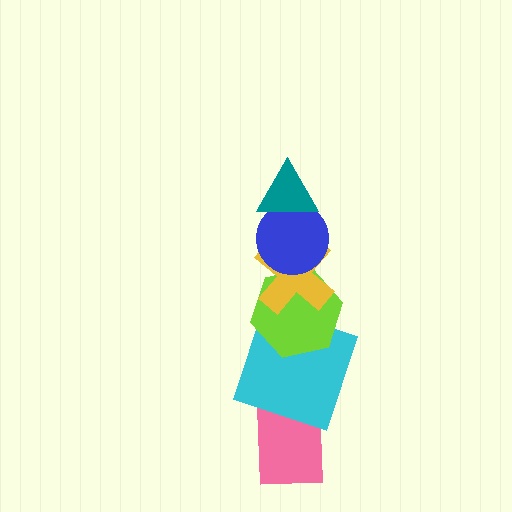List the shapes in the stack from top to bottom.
From top to bottom: the teal triangle, the blue circle, the yellow cross, the lime hexagon, the cyan square, the pink rectangle.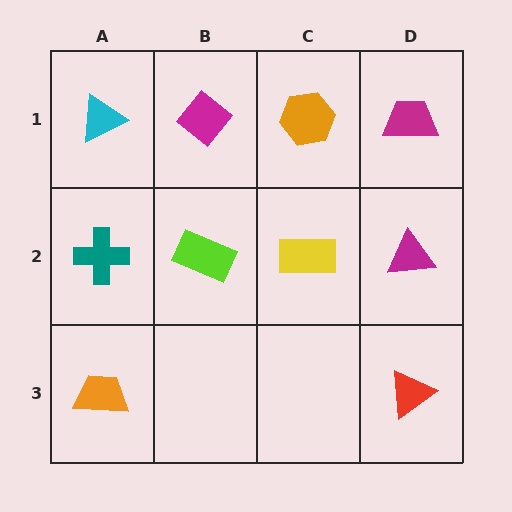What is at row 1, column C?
An orange hexagon.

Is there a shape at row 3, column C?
No, that cell is empty.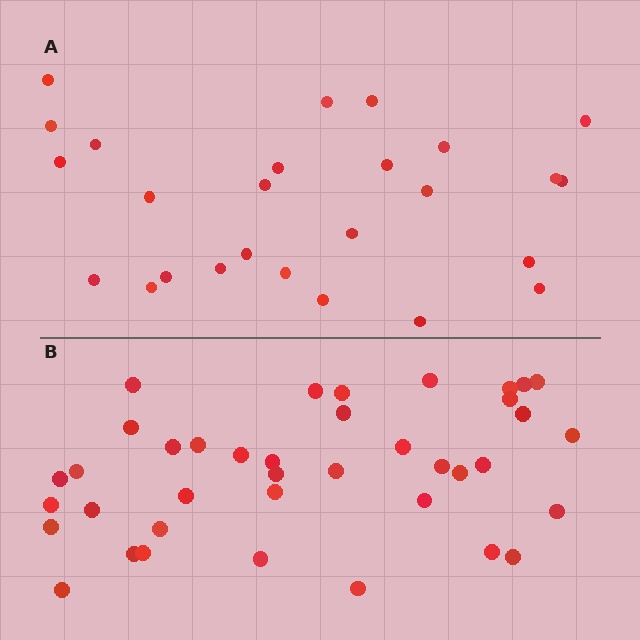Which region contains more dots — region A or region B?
Region B (the bottom region) has more dots.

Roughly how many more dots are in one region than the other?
Region B has approximately 15 more dots than region A.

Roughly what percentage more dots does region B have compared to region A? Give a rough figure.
About 50% more.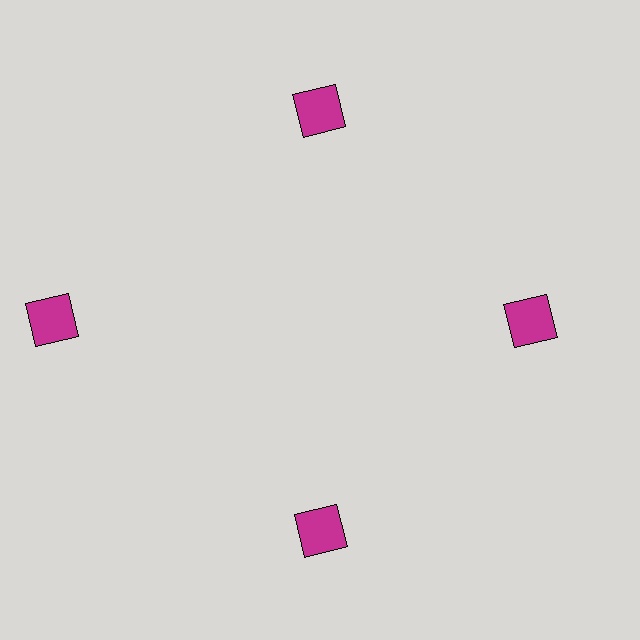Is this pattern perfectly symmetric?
No. The 4 magenta squares are arranged in a ring, but one element near the 9 o'clock position is pushed outward from the center, breaking the 4-fold rotational symmetry.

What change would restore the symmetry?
The symmetry would be restored by moving it inward, back onto the ring so that all 4 squares sit at equal angles and equal distance from the center.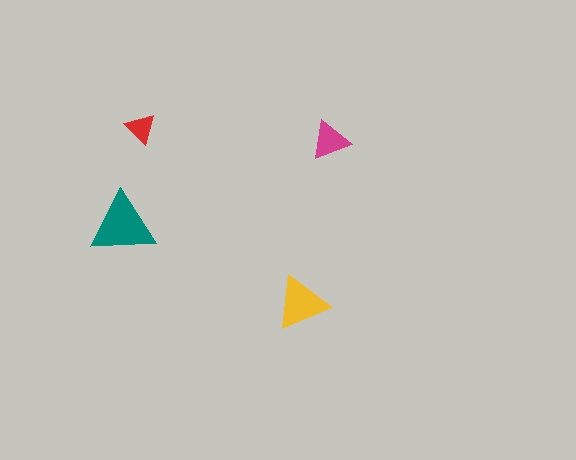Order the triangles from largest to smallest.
the teal one, the yellow one, the magenta one, the red one.